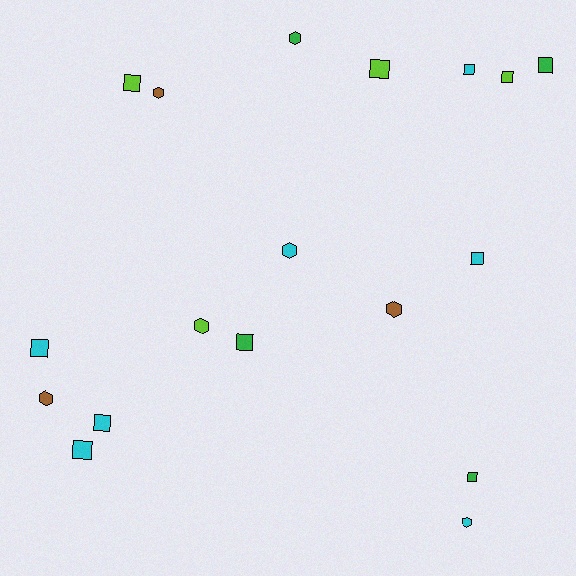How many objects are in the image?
There are 18 objects.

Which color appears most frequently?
Cyan, with 7 objects.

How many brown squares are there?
There are no brown squares.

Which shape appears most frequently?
Square, with 11 objects.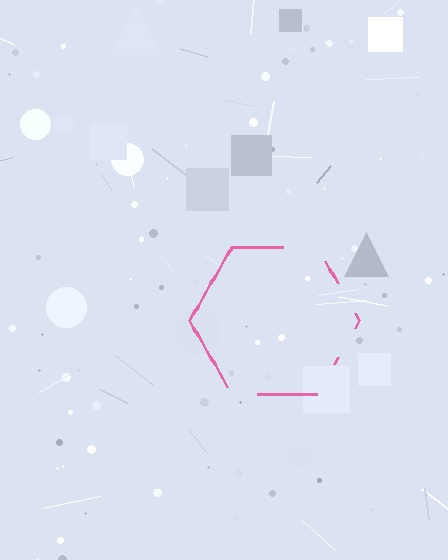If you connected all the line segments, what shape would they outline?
They would outline a hexagon.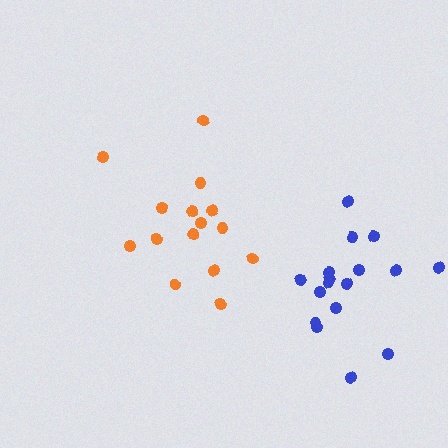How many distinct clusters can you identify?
There are 2 distinct clusters.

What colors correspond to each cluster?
The clusters are colored: orange, blue.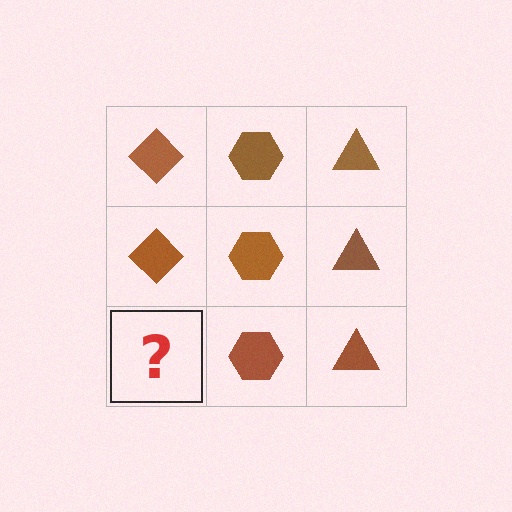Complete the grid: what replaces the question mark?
The question mark should be replaced with a brown diamond.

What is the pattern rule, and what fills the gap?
The rule is that each column has a consistent shape. The gap should be filled with a brown diamond.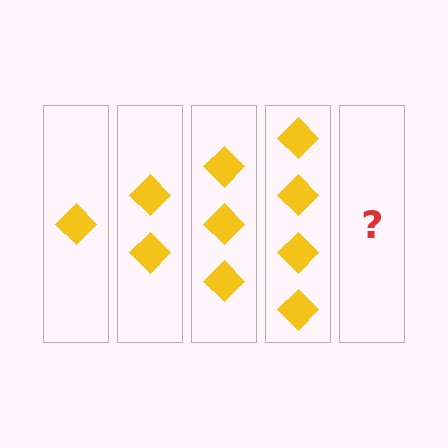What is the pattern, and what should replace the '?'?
The pattern is that each step adds one more diamond. The '?' should be 5 diamonds.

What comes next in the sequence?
The next element should be 5 diamonds.